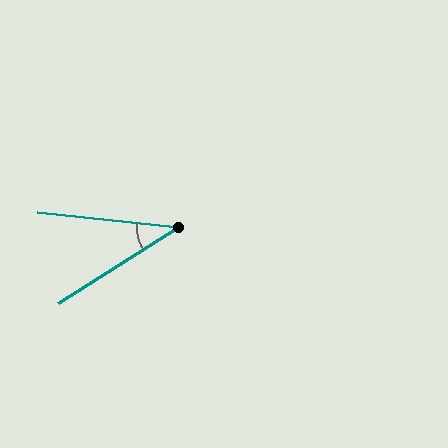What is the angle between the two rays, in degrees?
Approximately 38 degrees.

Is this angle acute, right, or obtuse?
It is acute.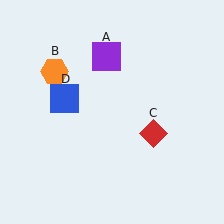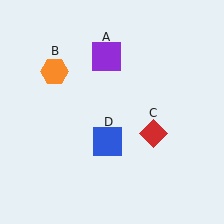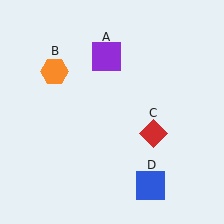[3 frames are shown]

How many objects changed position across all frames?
1 object changed position: blue square (object D).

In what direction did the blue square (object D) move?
The blue square (object D) moved down and to the right.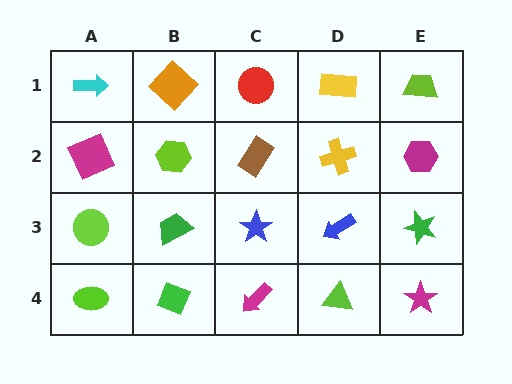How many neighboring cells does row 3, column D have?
4.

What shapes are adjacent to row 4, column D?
A blue arrow (row 3, column D), a magenta arrow (row 4, column C), a magenta star (row 4, column E).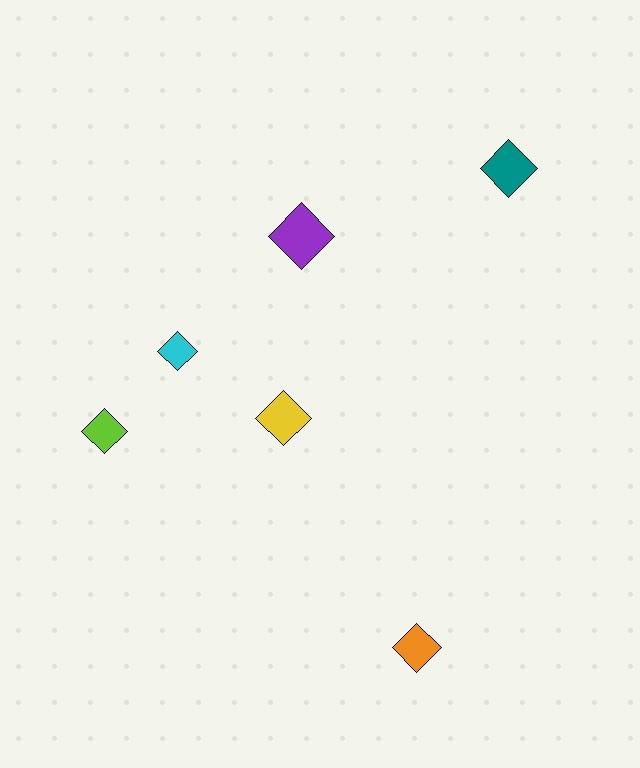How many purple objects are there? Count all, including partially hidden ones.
There is 1 purple object.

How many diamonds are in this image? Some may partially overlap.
There are 6 diamonds.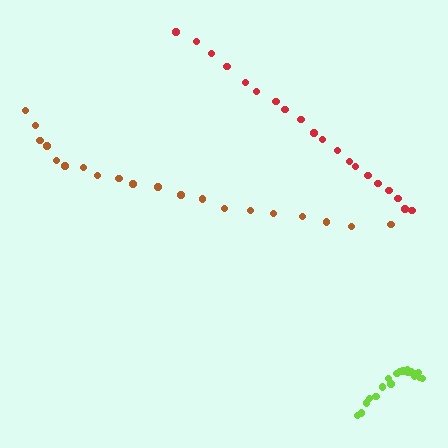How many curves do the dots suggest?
There are 3 distinct paths.